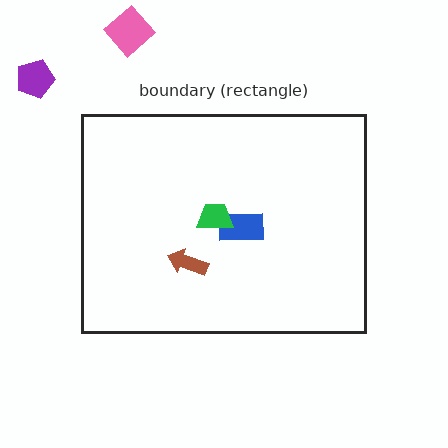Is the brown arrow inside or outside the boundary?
Inside.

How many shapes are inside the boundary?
3 inside, 2 outside.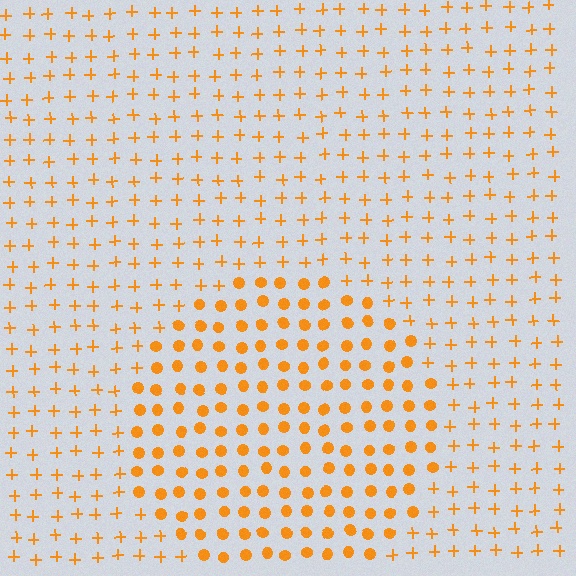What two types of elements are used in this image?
The image uses circles inside the circle region and plus signs outside it.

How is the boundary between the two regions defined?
The boundary is defined by a change in element shape: circles inside vs. plus signs outside. All elements share the same color and spacing.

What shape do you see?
I see a circle.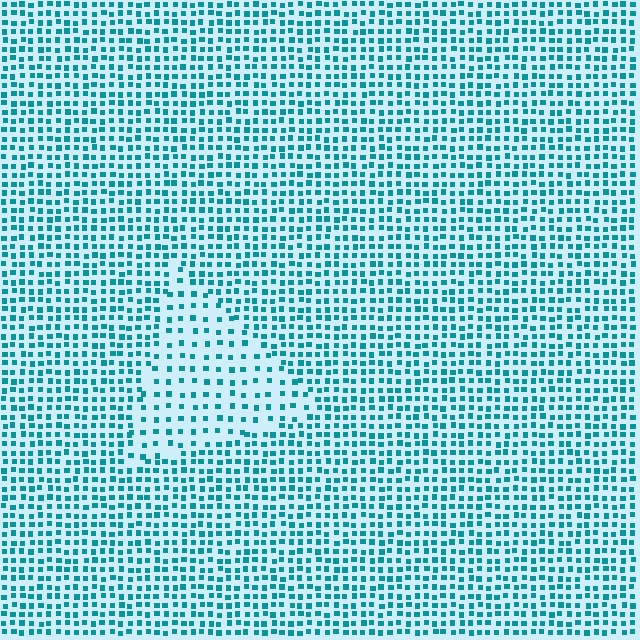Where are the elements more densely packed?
The elements are more densely packed outside the triangle boundary.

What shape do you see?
I see a triangle.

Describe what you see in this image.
The image contains small teal elements arranged at two different densities. A triangle-shaped region is visible where the elements are less densely packed than the surrounding area.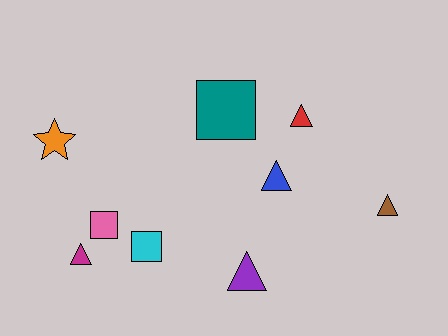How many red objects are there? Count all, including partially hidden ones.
There is 1 red object.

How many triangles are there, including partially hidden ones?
There are 5 triangles.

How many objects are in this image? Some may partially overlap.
There are 9 objects.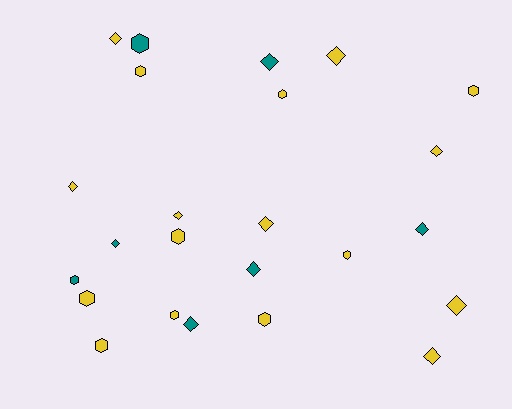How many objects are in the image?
There are 24 objects.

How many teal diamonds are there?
There are 5 teal diamonds.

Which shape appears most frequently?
Diamond, with 13 objects.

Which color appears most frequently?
Yellow, with 17 objects.